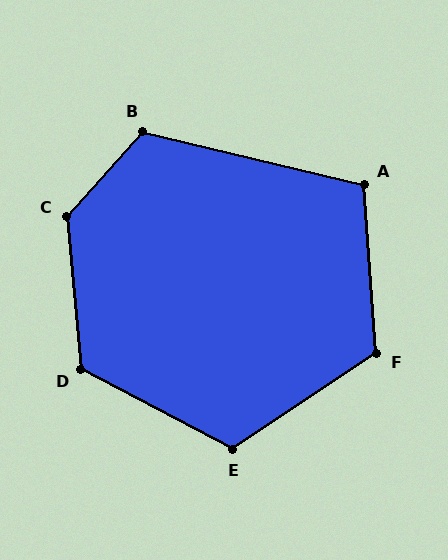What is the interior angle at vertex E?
Approximately 119 degrees (obtuse).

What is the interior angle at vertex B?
Approximately 118 degrees (obtuse).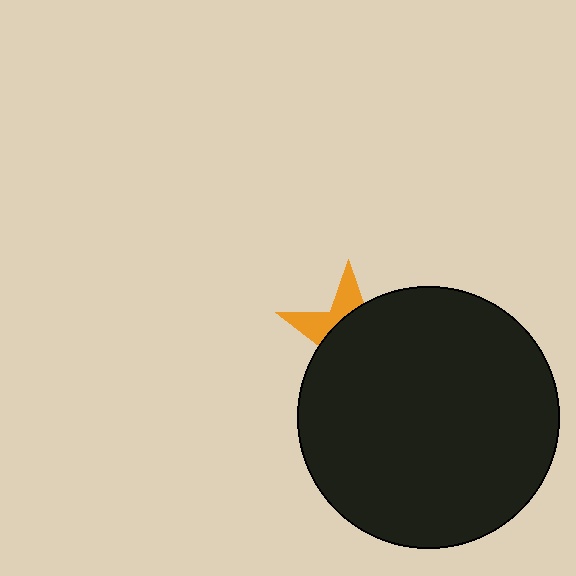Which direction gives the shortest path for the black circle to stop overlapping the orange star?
Moving toward the lower-right gives the shortest separation.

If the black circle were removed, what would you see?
You would see the complete orange star.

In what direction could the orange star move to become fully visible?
The orange star could move toward the upper-left. That would shift it out from behind the black circle entirely.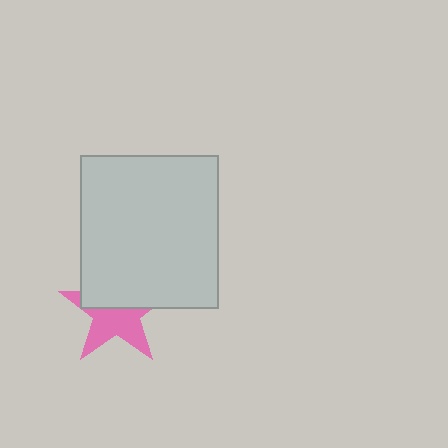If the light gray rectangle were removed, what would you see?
You would see the complete pink star.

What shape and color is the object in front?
The object in front is a light gray rectangle.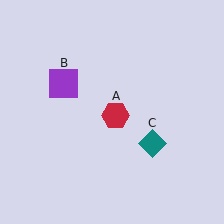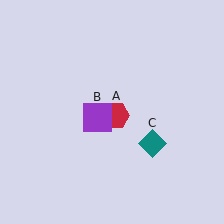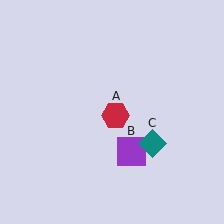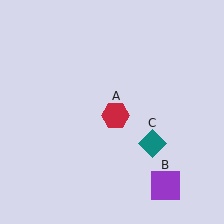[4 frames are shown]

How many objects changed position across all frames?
1 object changed position: purple square (object B).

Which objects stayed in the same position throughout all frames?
Red hexagon (object A) and teal diamond (object C) remained stationary.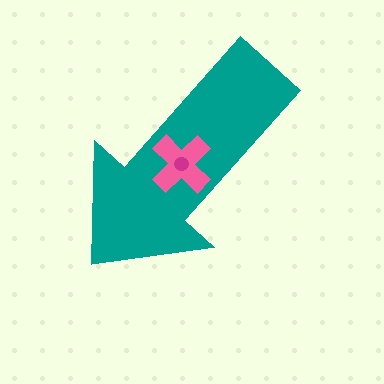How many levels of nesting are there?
3.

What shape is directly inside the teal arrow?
The pink cross.